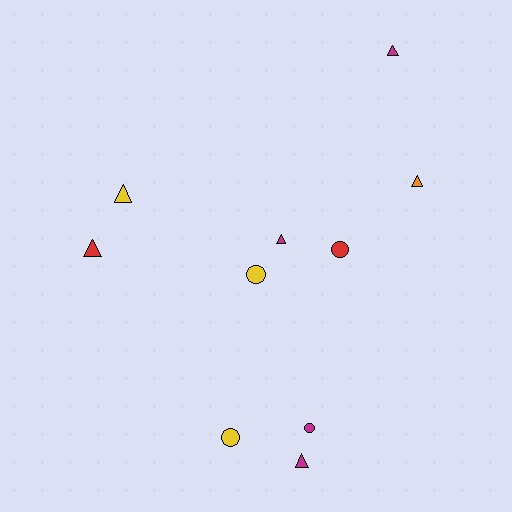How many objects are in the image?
There are 10 objects.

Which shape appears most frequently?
Triangle, with 6 objects.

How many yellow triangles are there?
There is 1 yellow triangle.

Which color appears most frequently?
Magenta, with 4 objects.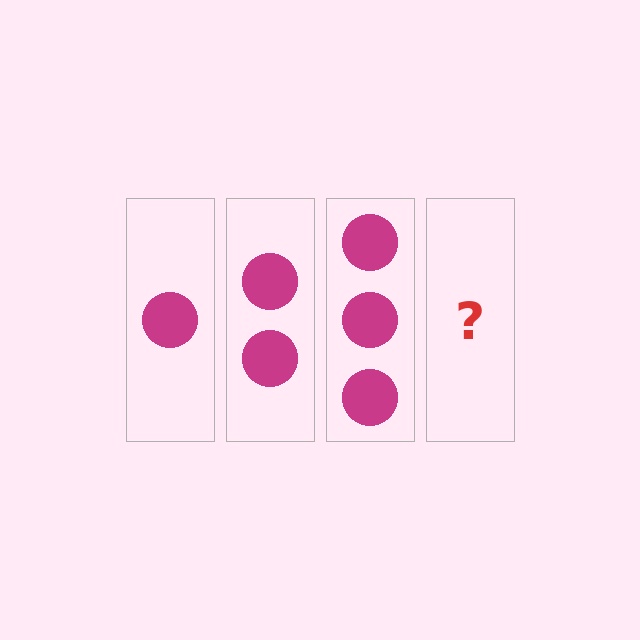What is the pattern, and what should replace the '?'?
The pattern is that each step adds one more circle. The '?' should be 4 circles.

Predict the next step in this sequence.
The next step is 4 circles.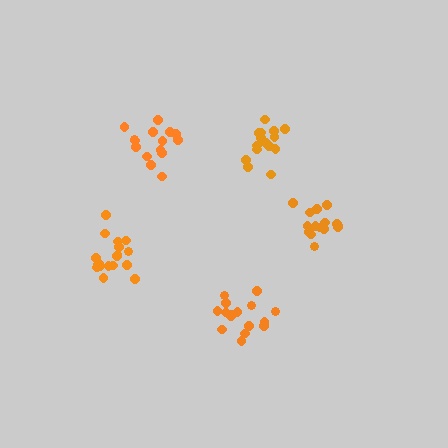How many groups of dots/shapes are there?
There are 5 groups.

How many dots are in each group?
Group 1: 16 dots, Group 2: 18 dots, Group 3: 16 dots, Group 4: 16 dots, Group 5: 16 dots (82 total).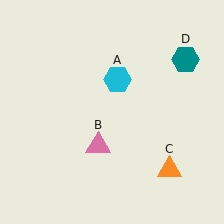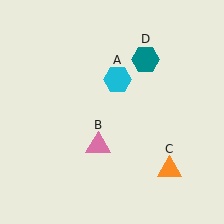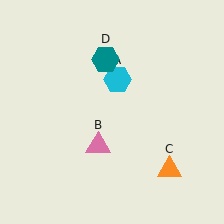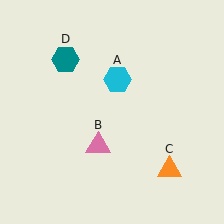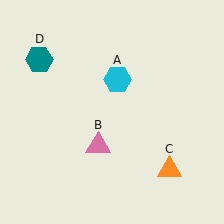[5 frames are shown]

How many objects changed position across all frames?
1 object changed position: teal hexagon (object D).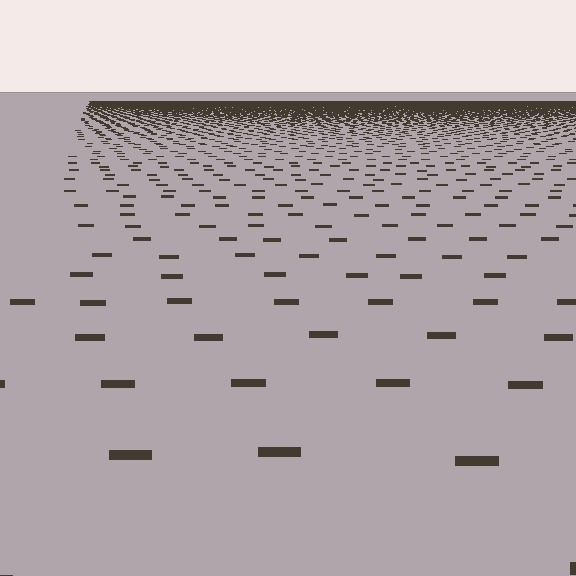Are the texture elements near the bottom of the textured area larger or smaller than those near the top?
Larger. Near the bottom, elements are closer to the viewer and appear at a bigger on-screen size.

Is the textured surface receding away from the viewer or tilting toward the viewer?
The surface is receding away from the viewer. Texture elements get smaller and denser toward the top.